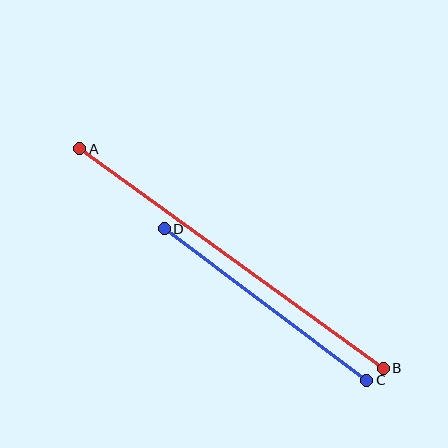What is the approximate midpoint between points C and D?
The midpoint is at approximately (266, 304) pixels.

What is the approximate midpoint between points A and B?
The midpoint is at approximately (231, 258) pixels.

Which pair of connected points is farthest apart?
Points A and B are farthest apart.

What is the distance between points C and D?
The distance is approximately 253 pixels.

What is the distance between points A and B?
The distance is approximately 375 pixels.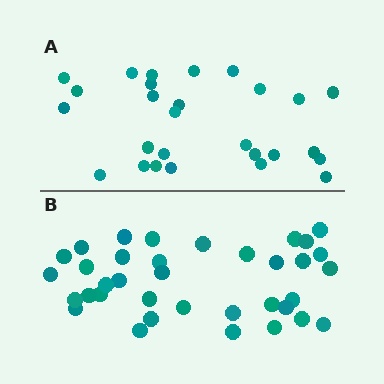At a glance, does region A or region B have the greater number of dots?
Region B (the bottom region) has more dots.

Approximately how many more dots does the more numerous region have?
Region B has roughly 8 or so more dots than region A.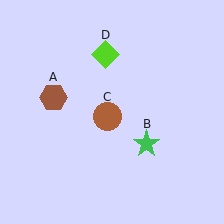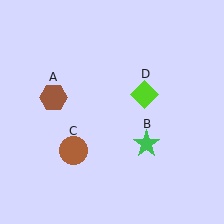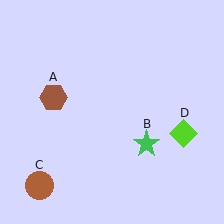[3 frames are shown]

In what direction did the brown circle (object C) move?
The brown circle (object C) moved down and to the left.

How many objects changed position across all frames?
2 objects changed position: brown circle (object C), lime diamond (object D).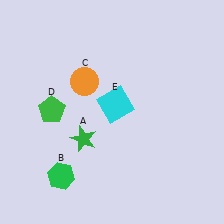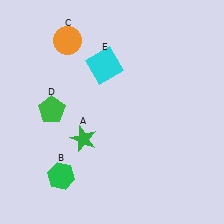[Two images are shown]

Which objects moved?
The objects that moved are: the orange circle (C), the cyan square (E).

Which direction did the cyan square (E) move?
The cyan square (E) moved up.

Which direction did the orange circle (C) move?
The orange circle (C) moved up.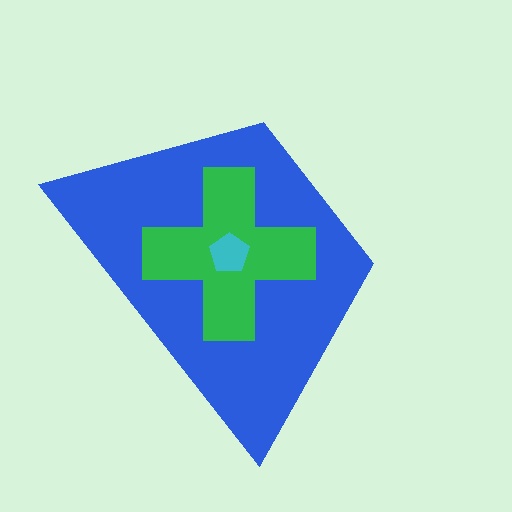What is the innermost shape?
The cyan pentagon.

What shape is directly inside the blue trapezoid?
The green cross.